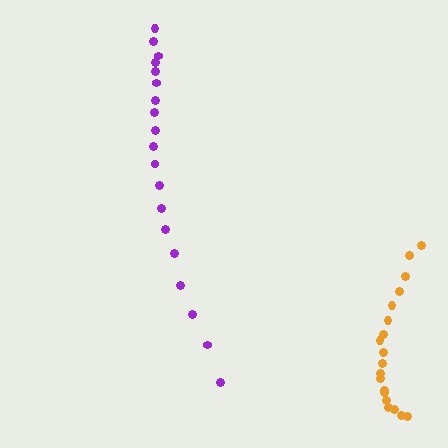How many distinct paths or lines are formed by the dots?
There are 2 distinct paths.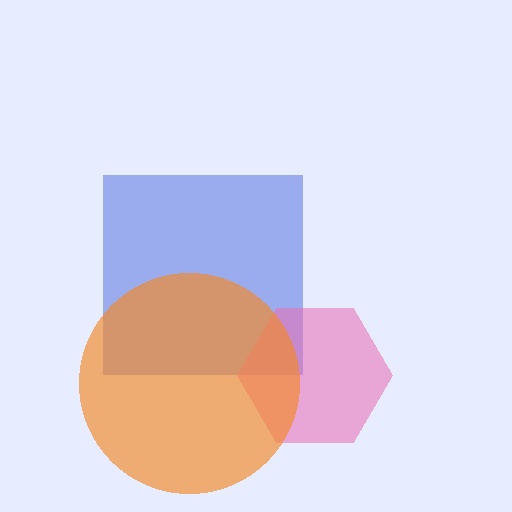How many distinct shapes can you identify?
There are 3 distinct shapes: a blue square, a pink hexagon, an orange circle.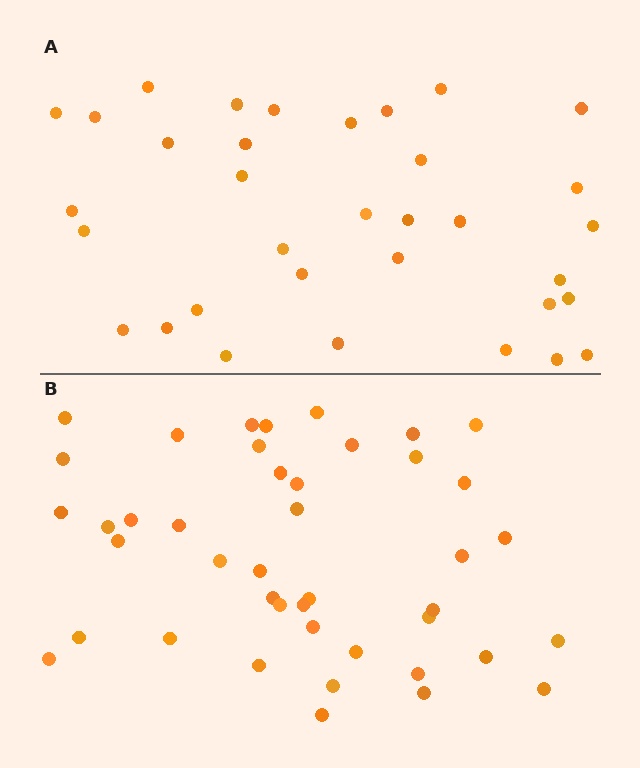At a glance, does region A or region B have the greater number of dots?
Region B (the bottom region) has more dots.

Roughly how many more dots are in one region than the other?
Region B has roughly 8 or so more dots than region A.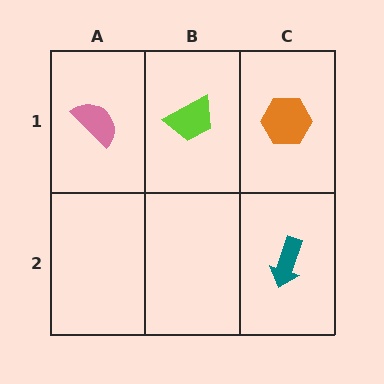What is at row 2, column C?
A teal arrow.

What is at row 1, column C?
An orange hexagon.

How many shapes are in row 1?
3 shapes.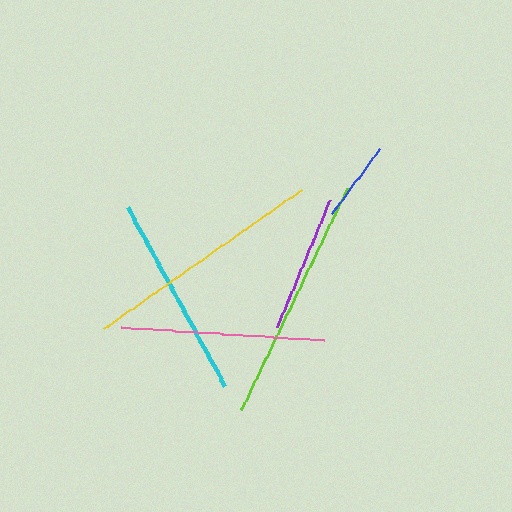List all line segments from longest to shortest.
From longest to shortest: lime, yellow, pink, cyan, purple, blue.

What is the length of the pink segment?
The pink segment is approximately 204 pixels long.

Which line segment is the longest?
The lime line is the longest at approximately 245 pixels.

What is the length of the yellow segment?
The yellow segment is approximately 242 pixels long.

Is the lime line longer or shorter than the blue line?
The lime line is longer than the blue line.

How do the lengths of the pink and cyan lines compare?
The pink and cyan lines are approximately the same length.